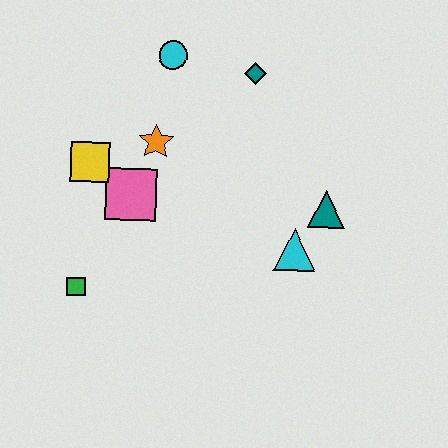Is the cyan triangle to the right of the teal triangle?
No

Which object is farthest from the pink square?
The teal triangle is farthest from the pink square.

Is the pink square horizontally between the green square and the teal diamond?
Yes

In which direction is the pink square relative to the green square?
The pink square is above the green square.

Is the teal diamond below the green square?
No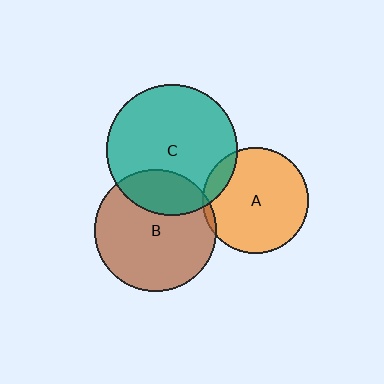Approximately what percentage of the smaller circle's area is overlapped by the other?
Approximately 25%.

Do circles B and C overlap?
Yes.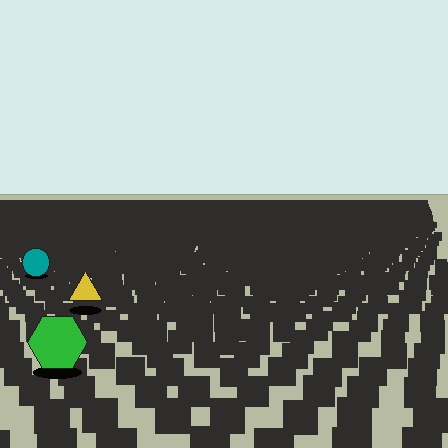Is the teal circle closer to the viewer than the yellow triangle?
No. The yellow triangle is closer — you can tell from the texture gradient: the ground texture is coarser near it.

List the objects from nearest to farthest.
From nearest to farthest: the green hexagon, the yellow triangle, the teal circle.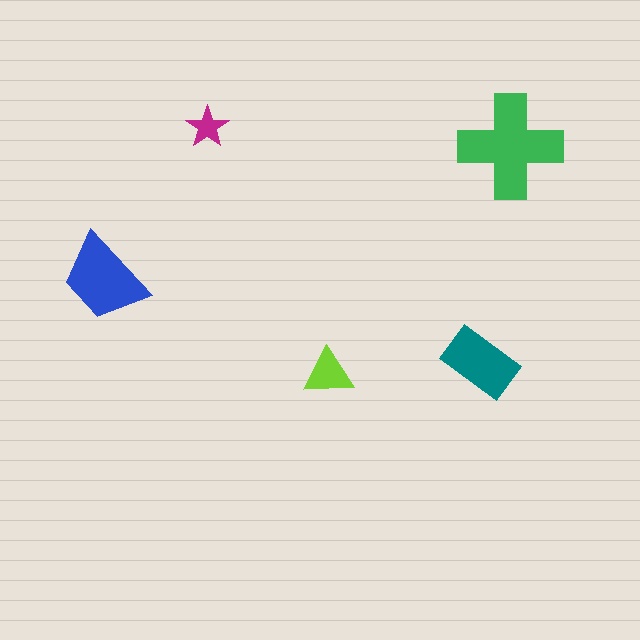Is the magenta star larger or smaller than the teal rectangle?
Smaller.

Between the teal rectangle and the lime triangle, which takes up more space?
The teal rectangle.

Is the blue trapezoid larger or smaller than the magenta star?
Larger.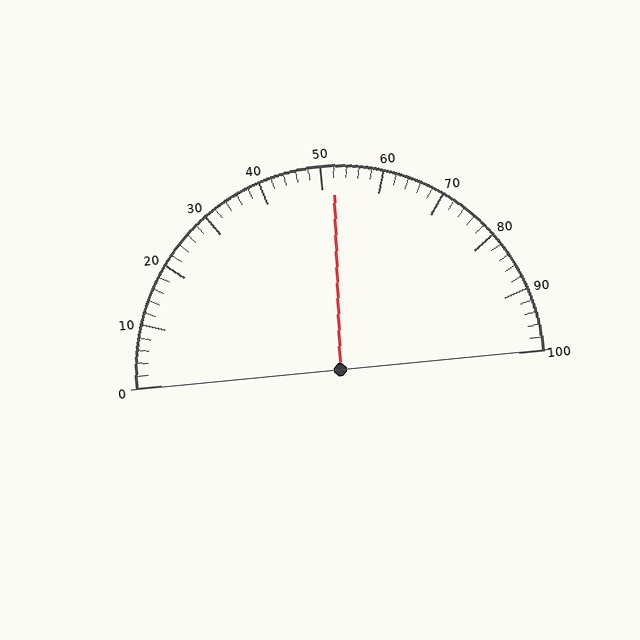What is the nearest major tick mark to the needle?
The nearest major tick mark is 50.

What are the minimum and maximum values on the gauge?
The gauge ranges from 0 to 100.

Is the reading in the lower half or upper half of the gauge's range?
The reading is in the upper half of the range (0 to 100).